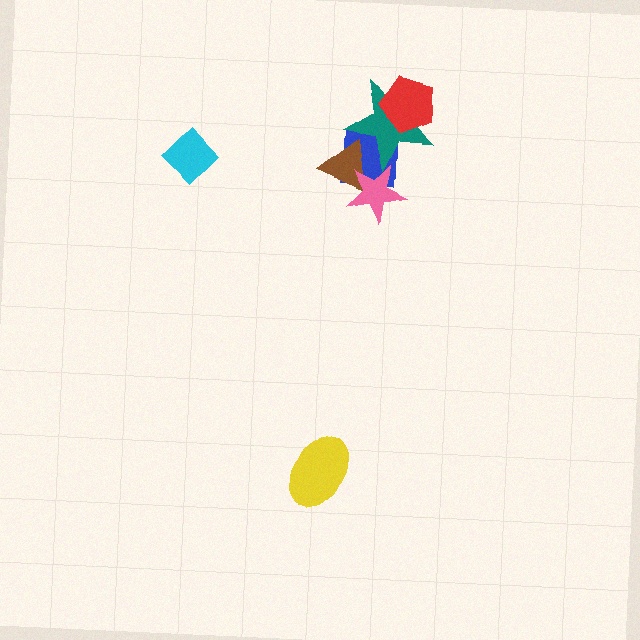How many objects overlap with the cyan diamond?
0 objects overlap with the cyan diamond.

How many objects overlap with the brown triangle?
3 objects overlap with the brown triangle.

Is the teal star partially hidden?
Yes, it is partially covered by another shape.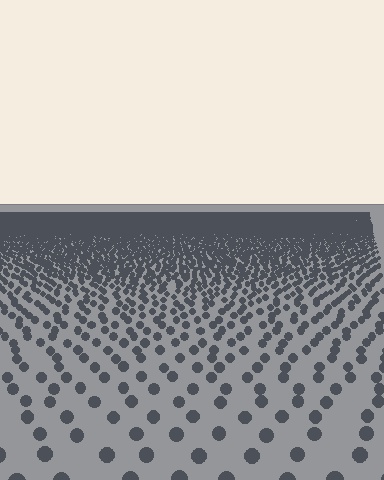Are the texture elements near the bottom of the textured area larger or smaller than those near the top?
Larger. Near the bottom, elements are closer to the viewer and appear at a bigger on-screen size.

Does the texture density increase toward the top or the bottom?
Density increases toward the top.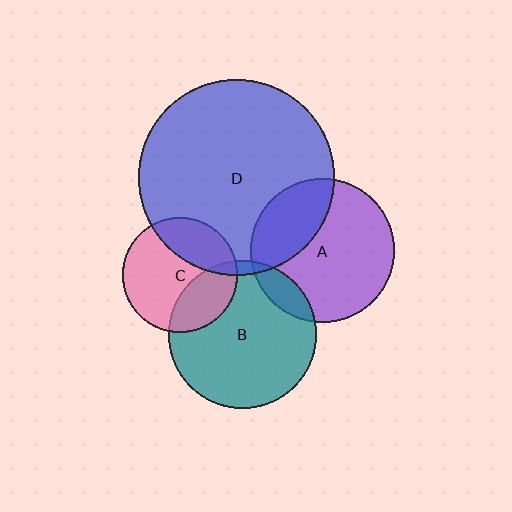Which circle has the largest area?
Circle D (blue).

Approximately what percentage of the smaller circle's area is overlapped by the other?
Approximately 30%.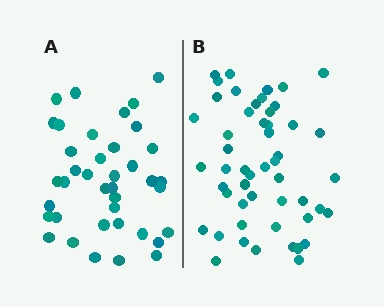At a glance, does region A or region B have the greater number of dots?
Region B (the right region) has more dots.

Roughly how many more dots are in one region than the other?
Region B has roughly 12 or so more dots than region A.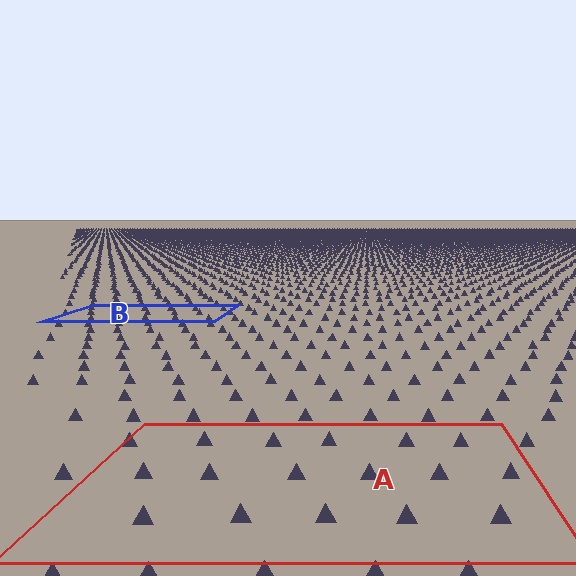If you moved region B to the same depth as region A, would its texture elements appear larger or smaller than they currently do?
They would appear larger. At a closer depth, the same texture elements are projected at a bigger on-screen size.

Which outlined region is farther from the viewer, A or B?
Region B is farther from the viewer — the texture elements inside it appear smaller and more densely packed.